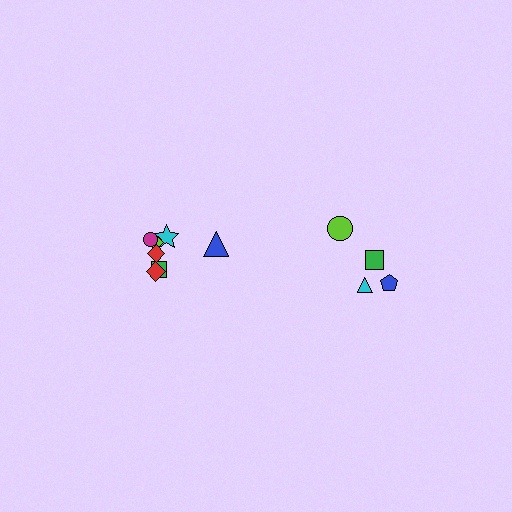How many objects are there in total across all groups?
There are 11 objects.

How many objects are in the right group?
There are 4 objects.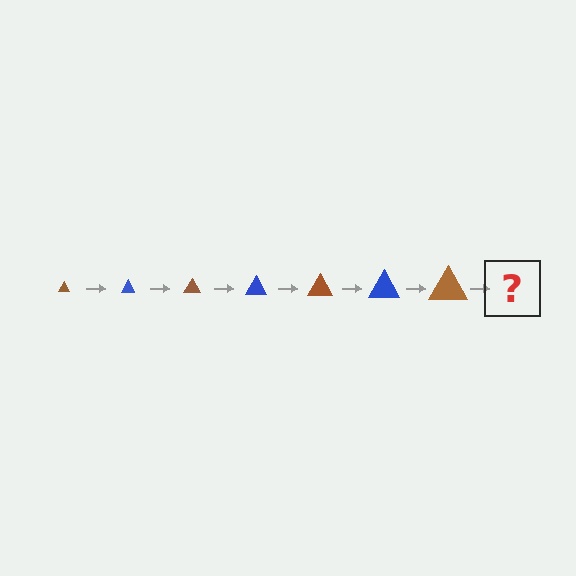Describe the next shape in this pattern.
It should be a blue triangle, larger than the previous one.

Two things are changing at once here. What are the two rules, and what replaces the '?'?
The two rules are that the triangle grows larger each step and the color cycles through brown and blue. The '?' should be a blue triangle, larger than the previous one.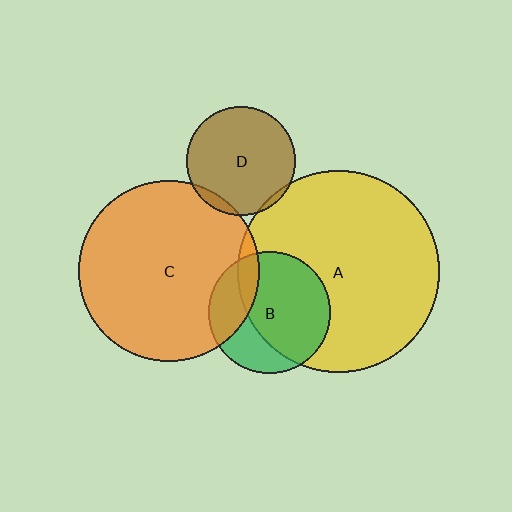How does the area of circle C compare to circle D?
Approximately 2.8 times.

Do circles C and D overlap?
Yes.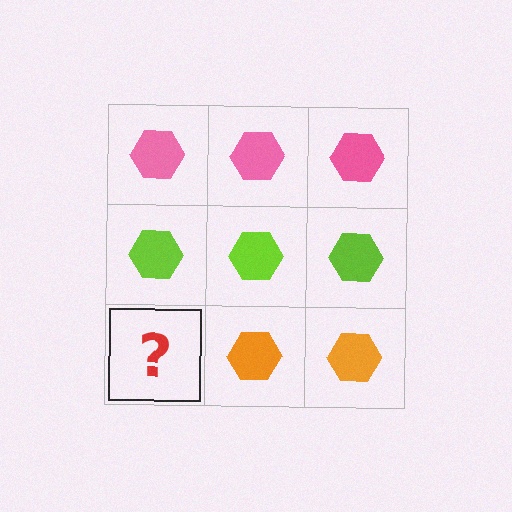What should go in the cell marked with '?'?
The missing cell should contain an orange hexagon.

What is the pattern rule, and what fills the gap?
The rule is that each row has a consistent color. The gap should be filled with an orange hexagon.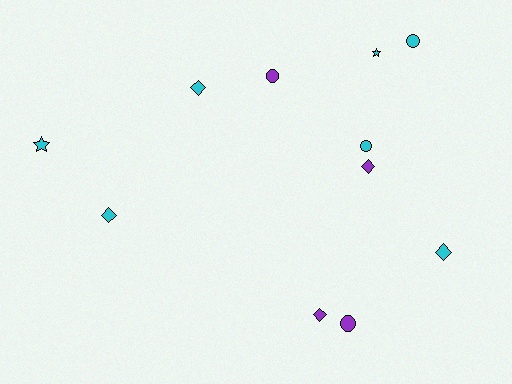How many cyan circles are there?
There are 2 cyan circles.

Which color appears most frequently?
Cyan, with 7 objects.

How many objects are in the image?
There are 11 objects.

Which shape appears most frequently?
Diamond, with 5 objects.